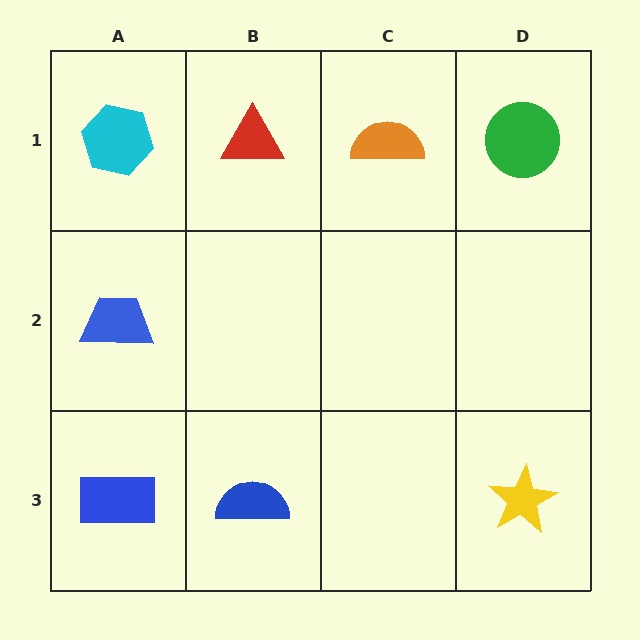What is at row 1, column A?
A cyan hexagon.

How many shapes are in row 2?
1 shape.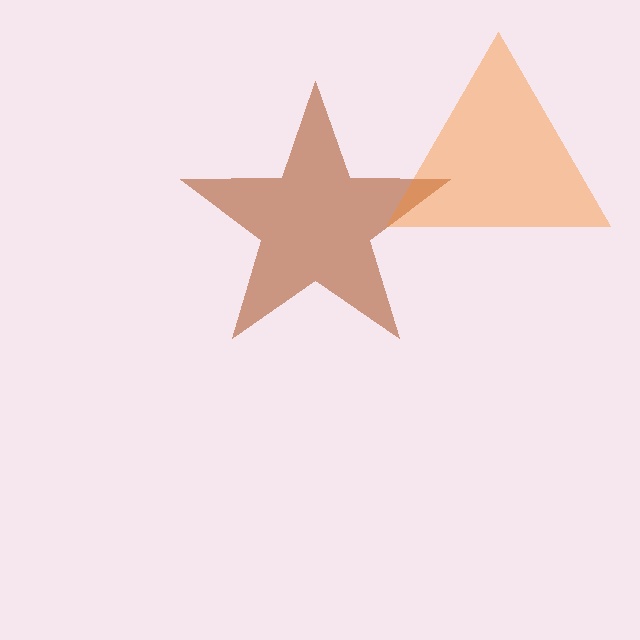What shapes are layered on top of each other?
The layered shapes are: a brown star, an orange triangle.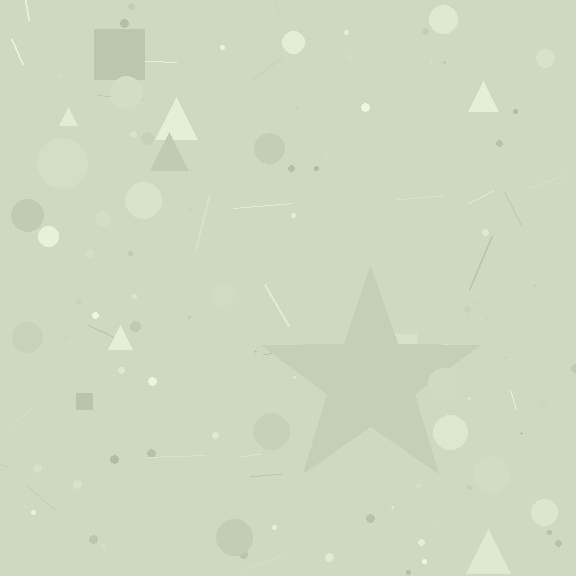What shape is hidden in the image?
A star is hidden in the image.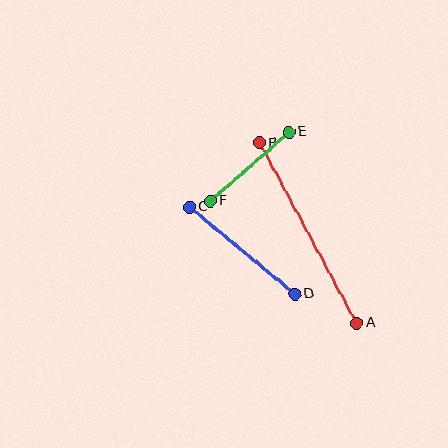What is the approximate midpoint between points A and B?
The midpoint is at approximately (308, 233) pixels.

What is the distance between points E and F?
The distance is approximately 105 pixels.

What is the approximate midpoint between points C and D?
The midpoint is at approximately (242, 250) pixels.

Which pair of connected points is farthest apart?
Points A and B are farthest apart.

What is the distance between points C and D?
The distance is approximately 136 pixels.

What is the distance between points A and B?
The distance is approximately 204 pixels.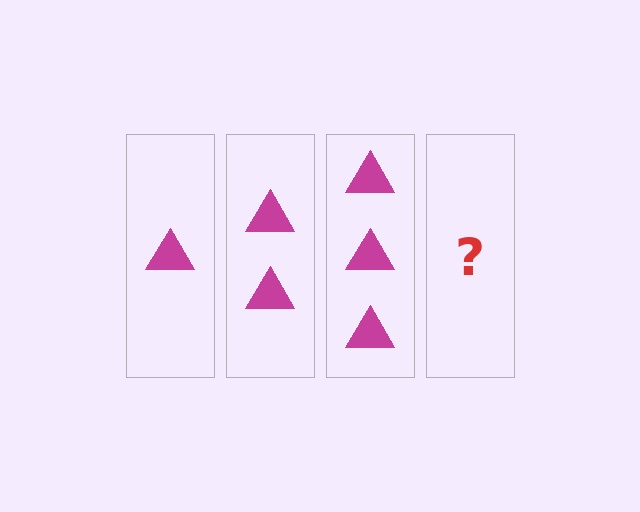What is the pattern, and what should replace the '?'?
The pattern is that each step adds one more triangle. The '?' should be 4 triangles.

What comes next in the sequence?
The next element should be 4 triangles.